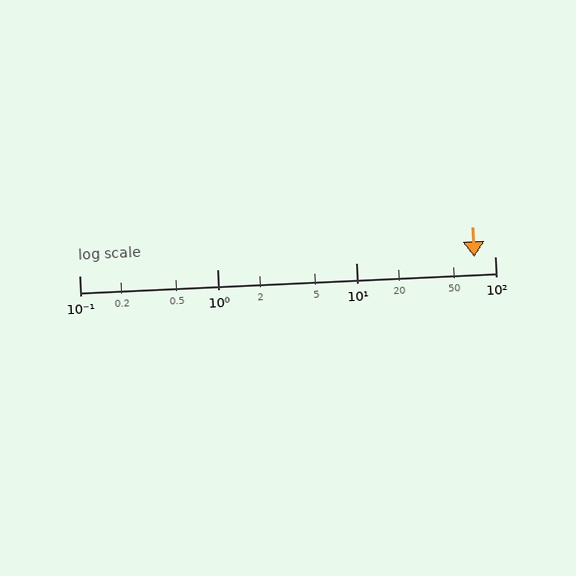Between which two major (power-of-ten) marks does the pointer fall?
The pointer is between 10 and 100.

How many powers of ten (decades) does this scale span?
The scale spans 3 decades, from 0.1 to 100.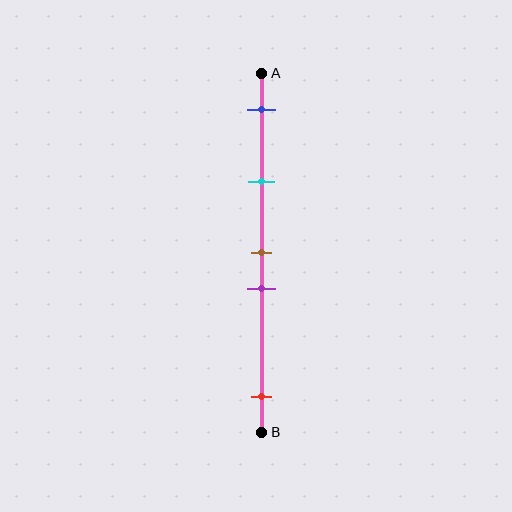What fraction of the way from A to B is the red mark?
The red mark is approximately 90% (0.9) of the way from A to B.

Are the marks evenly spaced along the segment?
No, the marks are not evenly spaced.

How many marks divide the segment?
There are 5 marks dividing the segment.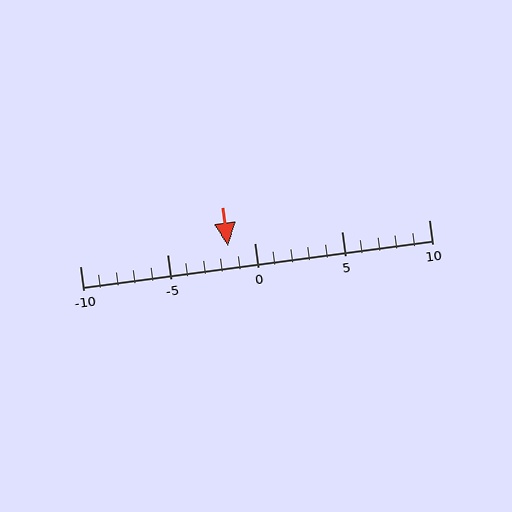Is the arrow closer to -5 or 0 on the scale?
The arrow is closer to 0.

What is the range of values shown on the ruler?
The ruler shows values from -10 to 10.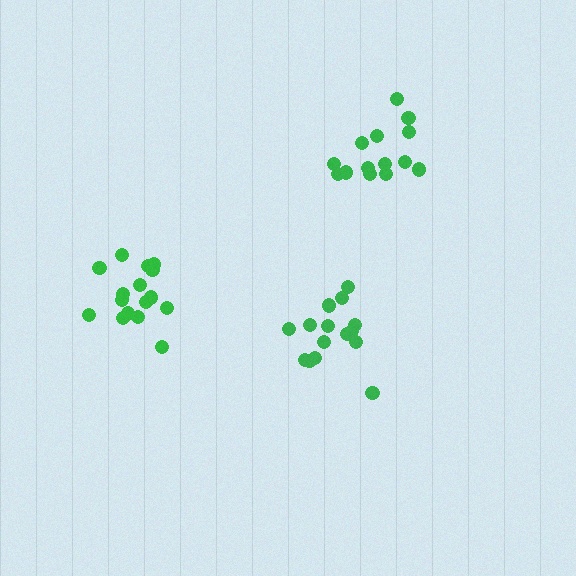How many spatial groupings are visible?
There are 3 spatial groupings.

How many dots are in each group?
Group 1: 15 dots, Group 2: 16 dots, Group 3: 14 dots (45 total).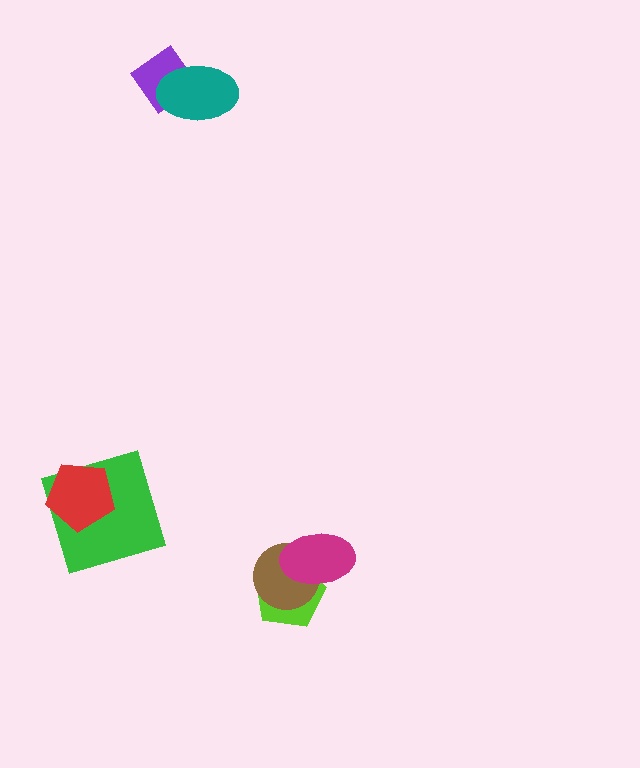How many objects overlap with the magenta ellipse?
2 objects overlap with the magenta ellipse.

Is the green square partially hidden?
Yes, it is partially covered by another shape.